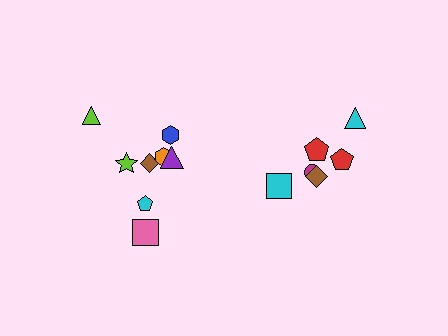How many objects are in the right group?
There are 6 objects.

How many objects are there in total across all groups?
There are 14 objects.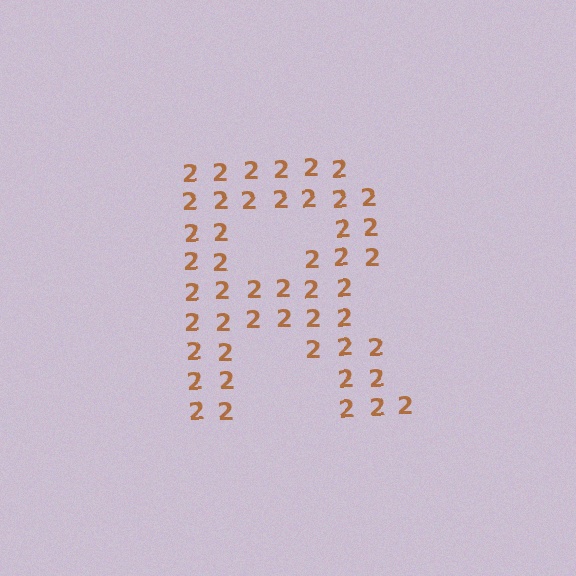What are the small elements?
The small elements are digit 2's.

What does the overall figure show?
The overall figure shows the letter R.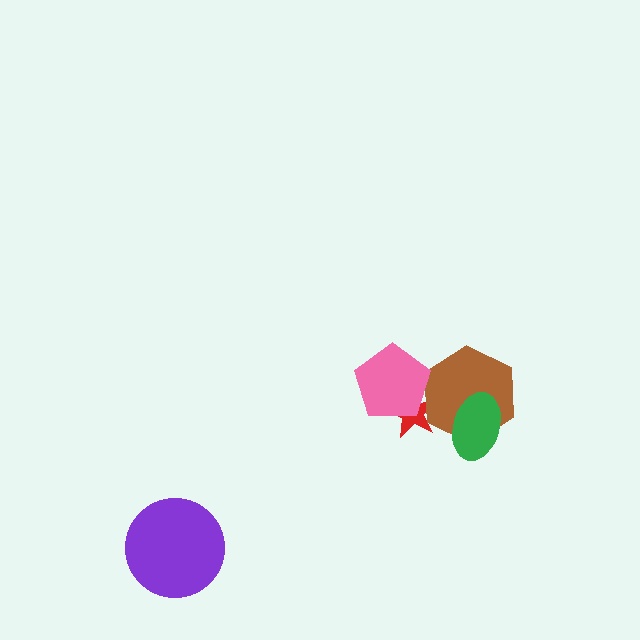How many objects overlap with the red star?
2 objects overlap with the red star.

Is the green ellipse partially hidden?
No, no other shape covers it.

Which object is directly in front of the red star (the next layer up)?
The brown hexagon is directly in front of the red star.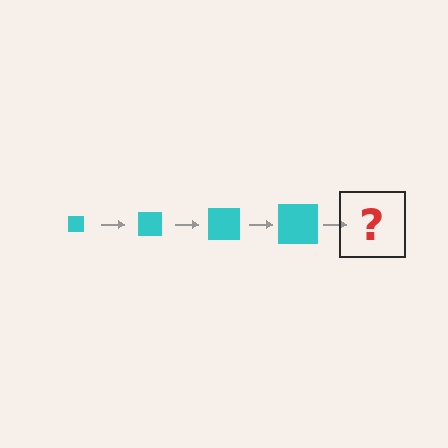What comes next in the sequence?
The next element should be a cyan square, larger than the previous one.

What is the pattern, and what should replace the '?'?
The pattern is that the square gets progressively larger each step. The '?' should be a cyan square, larger than the previous one.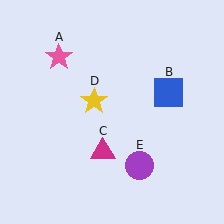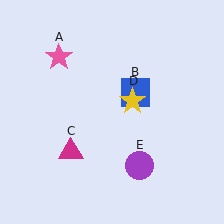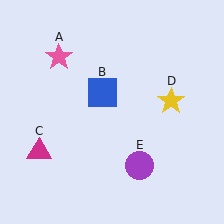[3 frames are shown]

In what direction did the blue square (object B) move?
The blue square (object B) moved left.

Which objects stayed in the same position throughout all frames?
Pink star (object A) and purple circle (object E) remained stationary.